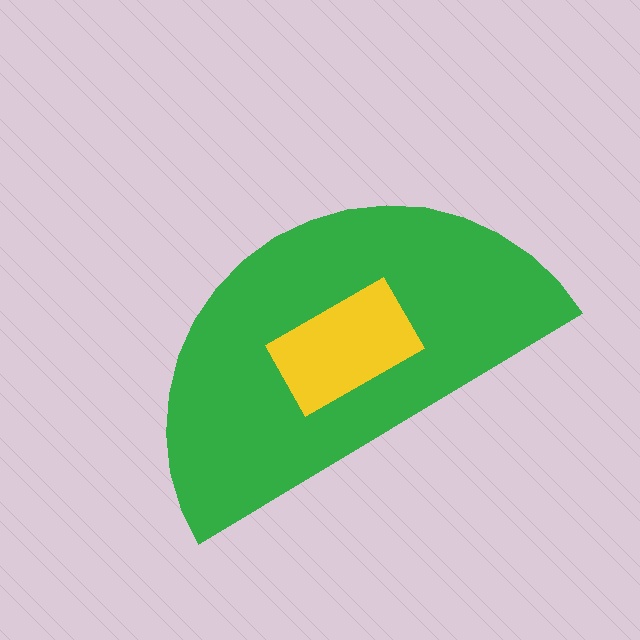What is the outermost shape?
The green semicircle.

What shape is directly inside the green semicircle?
The yellow rectangle.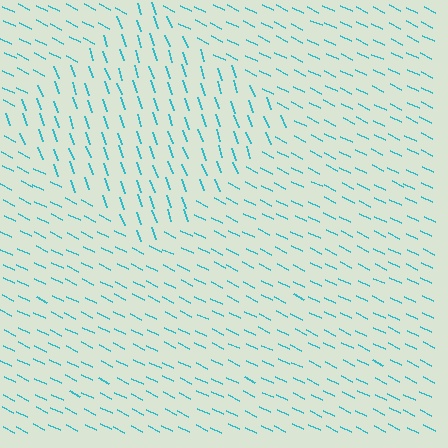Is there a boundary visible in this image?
Yes, there is a texture boundary formed by a change in line orientation.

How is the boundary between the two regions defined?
The boundary is defined purely by a change in line orientation (approximately 45 degrees difference). All lines are the same color and thickness.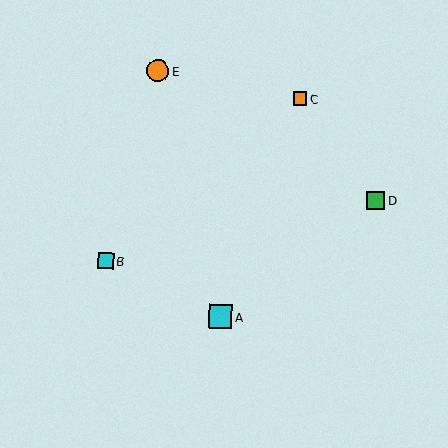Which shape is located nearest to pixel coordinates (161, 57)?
The orange circle (labeled E) at (158, 71) is nearest to that location.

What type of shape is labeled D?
Shape D is a green square.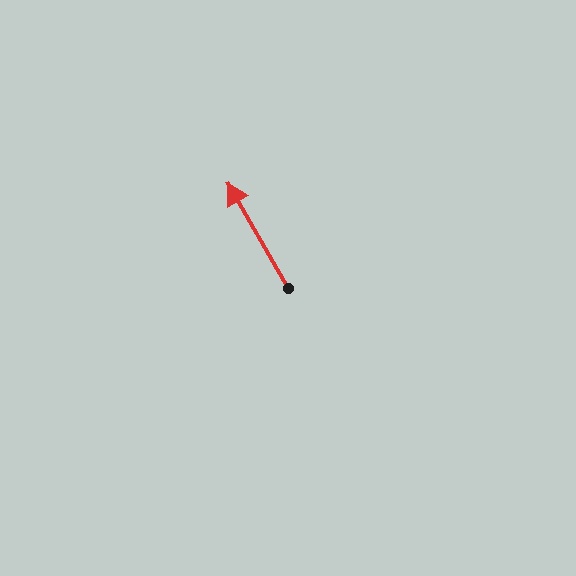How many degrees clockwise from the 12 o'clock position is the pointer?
Approximately 330 degrees.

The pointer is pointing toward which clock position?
Roughly 11 o'clock.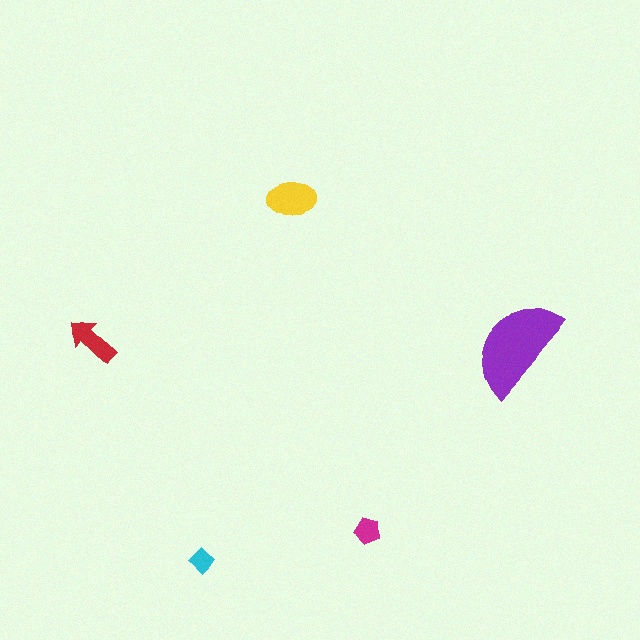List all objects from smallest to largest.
The cyan diamond, the magenta pentagon, the red arrow, the yellow ellipse, the purple semicircle.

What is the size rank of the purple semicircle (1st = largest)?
1st.